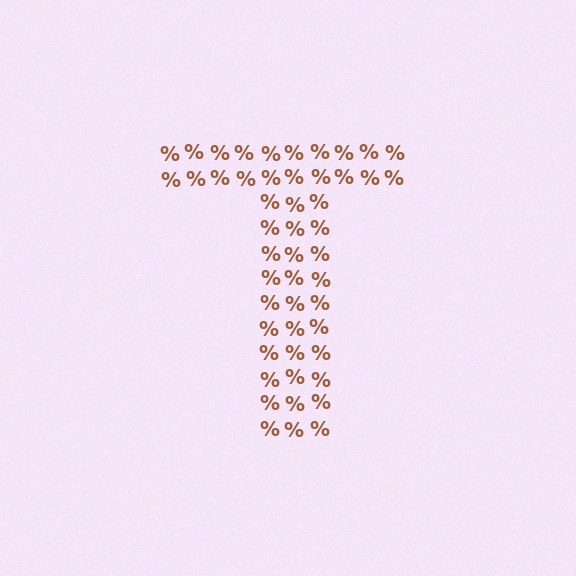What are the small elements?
The small elements are percent signs.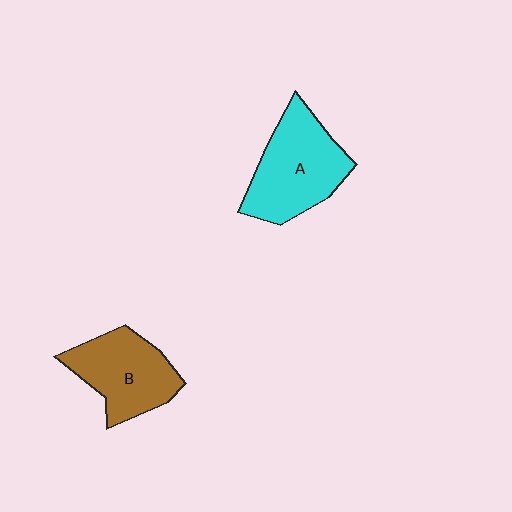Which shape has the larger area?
Shape A (cyan).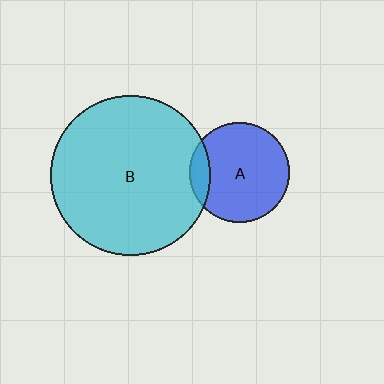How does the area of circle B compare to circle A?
Approximately 2.6 times.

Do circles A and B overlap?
Yes.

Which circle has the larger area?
Circle B (cyan).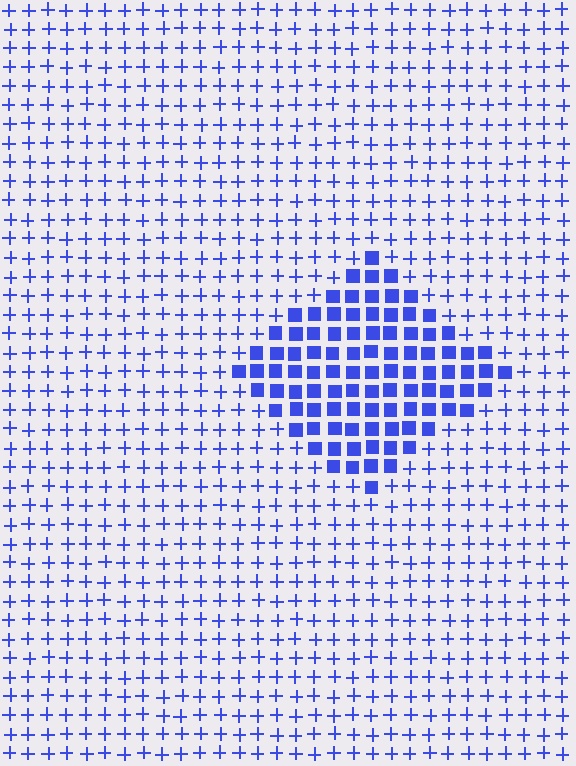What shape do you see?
I see a diamond.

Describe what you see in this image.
The image is filled with small blue elements arranged in a uniform grid. A diamond-shaped region contains squares, while the surrounding area contains plus signs. The boundary is defined purely by the change in element shape.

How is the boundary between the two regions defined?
The boundary is defined by a change in element shape: squares inside vs. plus signs outside. All elements share the same color and spacing.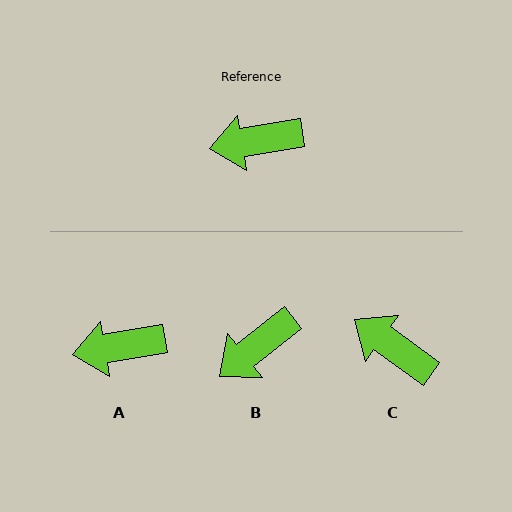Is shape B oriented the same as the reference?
No, it is off by about 29 degrees.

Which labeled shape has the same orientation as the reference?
A.